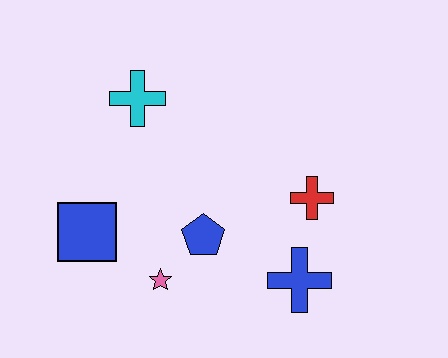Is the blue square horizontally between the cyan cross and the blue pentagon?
No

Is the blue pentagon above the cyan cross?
No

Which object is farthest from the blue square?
The red cross is farthest from the blue square.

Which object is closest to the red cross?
The blue cross is closest to the red cross.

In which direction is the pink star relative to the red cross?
The pink star is to the left of the red cross.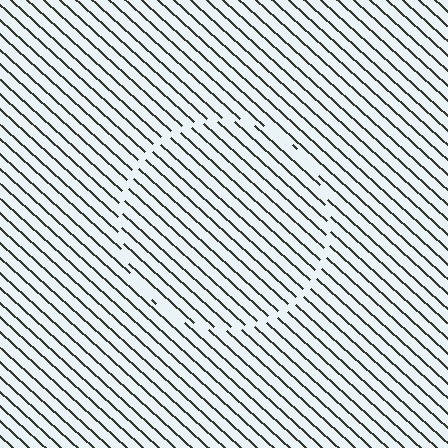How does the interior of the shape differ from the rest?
The interior of the shape contains the same grating, shifted by half a period — the contour is defined by the phase discontinuity where line-ends from the inner and outer gratings abut.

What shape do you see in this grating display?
An illusory circle. The interior of the shape contains the same grating, shifted by half a period — the contour is defined by the phase discontinuity where line-ends from the inner and outer gratings abut.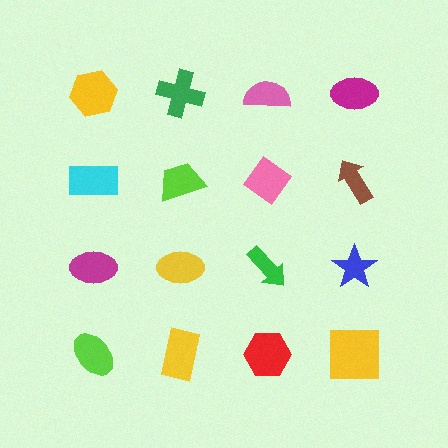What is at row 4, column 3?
A red hexagon.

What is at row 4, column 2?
A yellow rectangle.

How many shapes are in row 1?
4 shapes.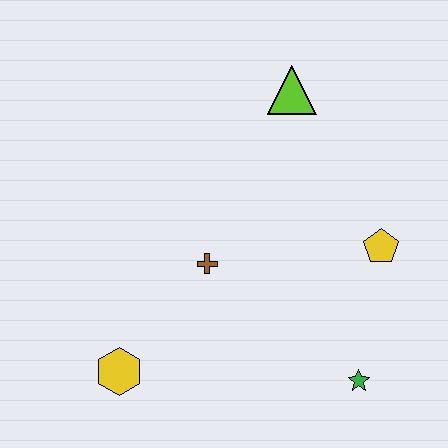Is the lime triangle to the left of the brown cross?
No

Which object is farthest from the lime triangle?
The yellow hexagon is farthest from the lime triangle.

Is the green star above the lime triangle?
No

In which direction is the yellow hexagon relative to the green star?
The yellow hexagon is to the left of the green star.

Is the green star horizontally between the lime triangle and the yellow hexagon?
No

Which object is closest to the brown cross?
The yellow hexagon is closest to the brown cross.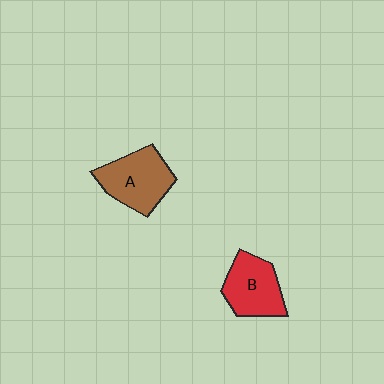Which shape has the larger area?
Shape A (brown).